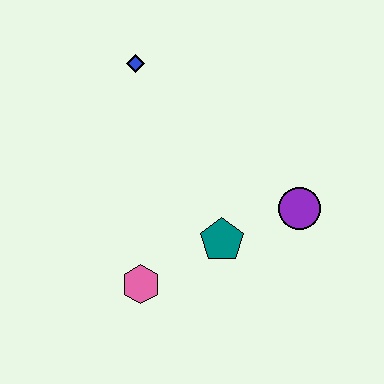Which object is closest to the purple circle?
The teal pentagon is closest to the purple circle.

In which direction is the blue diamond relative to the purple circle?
The blue diamond is to the left of the purple circle.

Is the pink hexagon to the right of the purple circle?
No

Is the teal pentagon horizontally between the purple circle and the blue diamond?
Yes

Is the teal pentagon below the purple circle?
Yes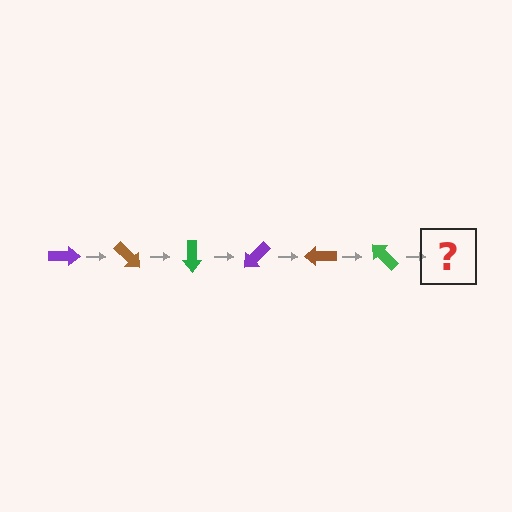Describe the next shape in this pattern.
It should be a purple arrow, rotated 270 degrees from the start.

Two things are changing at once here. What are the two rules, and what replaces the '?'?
The two rules are that it rotates 45 degrees each step and the color cycles through purple, brown, and green. The '?' should be a purple arrow, rotated 270 degrees from the start.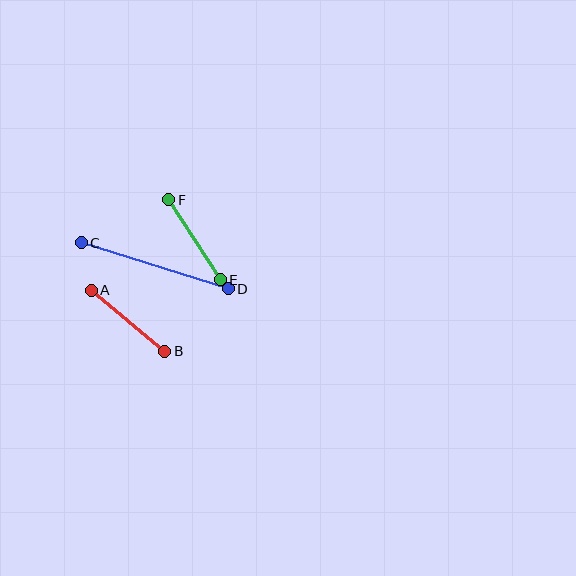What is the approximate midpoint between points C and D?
The midpoint is at approximately (155, 266) pixels.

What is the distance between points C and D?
The distance is approximately 154 pixels.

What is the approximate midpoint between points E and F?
The midpoint is at approximately (195, 240) pixels.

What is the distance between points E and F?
The distance is approximately 95 pixels.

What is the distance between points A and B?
The distance is approximately 96 pixels.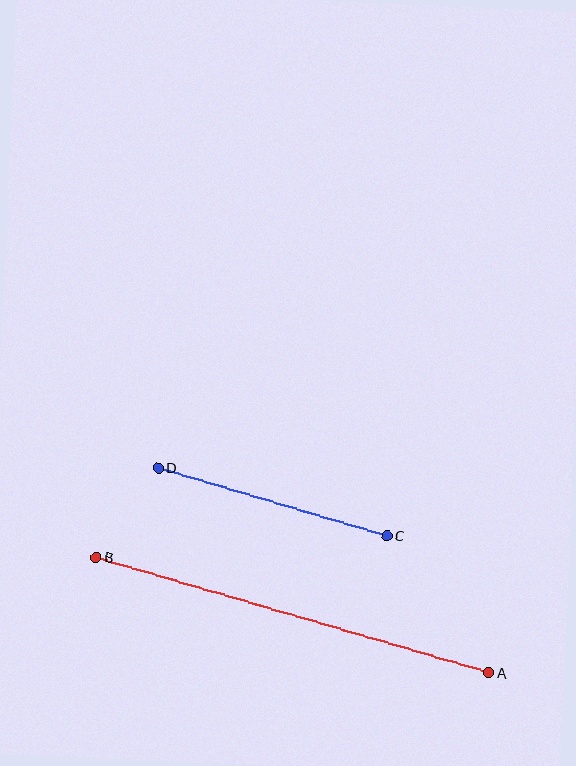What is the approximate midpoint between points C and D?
The midpoint is at approximately (273, 502) pixels.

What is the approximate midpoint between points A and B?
The midpoint is at approximately (292, 615) pixels.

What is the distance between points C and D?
The distance is approximately 238 pixels.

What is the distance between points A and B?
The distance is approximately 409 pixels.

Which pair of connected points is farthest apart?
Points A and B are farthest apart.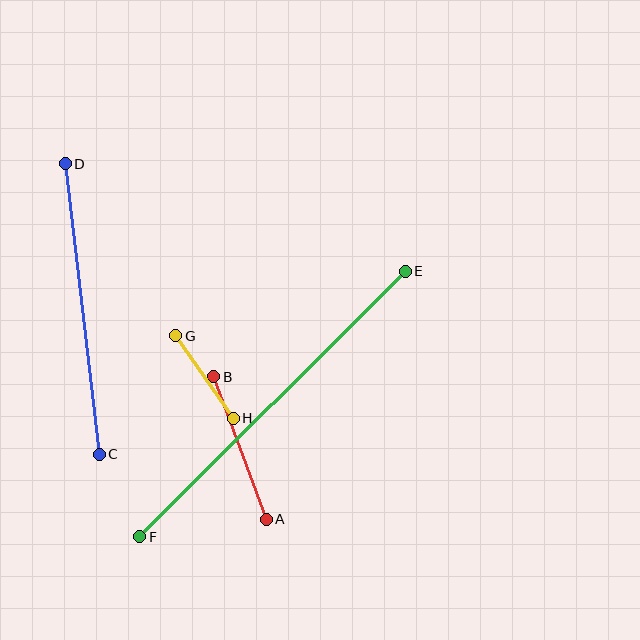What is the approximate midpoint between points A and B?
The midpoint is at approximately (240, 448) pixels.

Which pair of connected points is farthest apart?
Points E and F are farthest apart.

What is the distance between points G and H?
The distance is approximately 101 pixels.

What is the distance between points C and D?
The distance is approximately 293 pixels.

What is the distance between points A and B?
The distance is approximately 152 pixels.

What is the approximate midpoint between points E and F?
The midpoint is at approximately (272, 404) pixels.